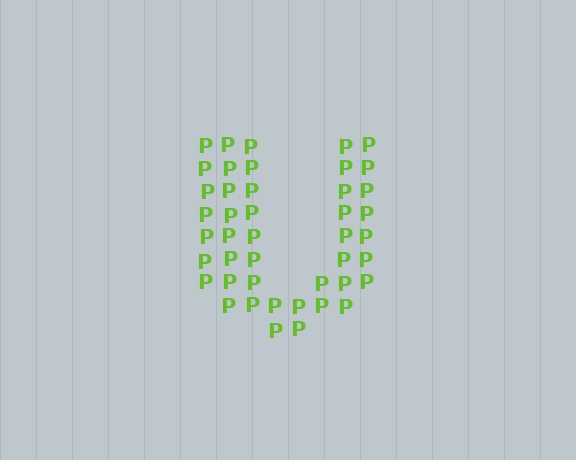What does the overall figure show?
The overall figure shows the letter U.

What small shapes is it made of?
It is made of small letter P's.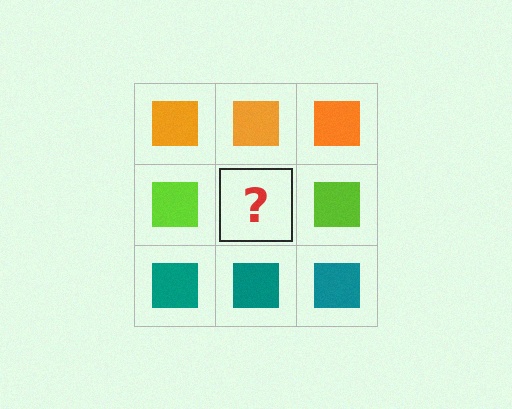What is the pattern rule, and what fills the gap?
The rule is that each row has a consistent color. The gap should be filled with a lime square.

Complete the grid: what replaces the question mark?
The question mark should be replaced with a lime square.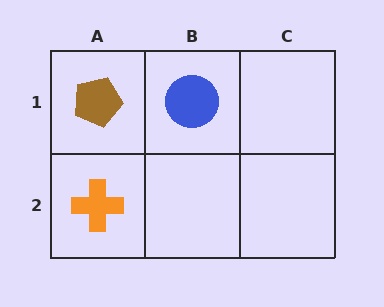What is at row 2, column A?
An orange cross.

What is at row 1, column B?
A blue circle.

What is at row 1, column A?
A brown pentagon.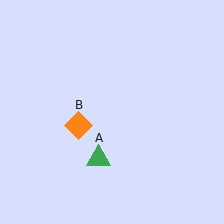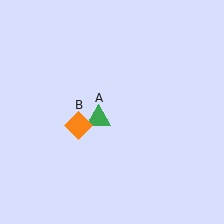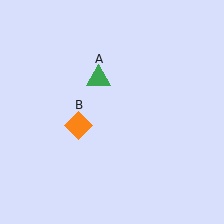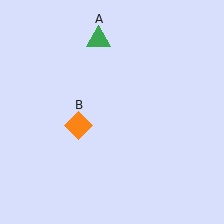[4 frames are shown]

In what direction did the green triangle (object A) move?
The green triangle (object A) moved up.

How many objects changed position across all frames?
1 object changed position: green triangle (object A).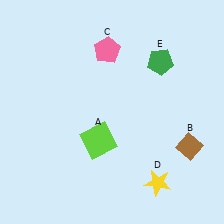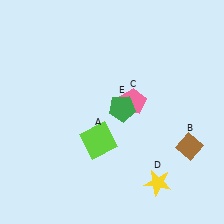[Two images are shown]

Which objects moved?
The objects that moved are: the pink pentagon (C), the green pentagon (E).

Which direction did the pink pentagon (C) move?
The pink pentagon (C) moved down.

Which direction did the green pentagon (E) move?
The green pentagon (E) moved down.